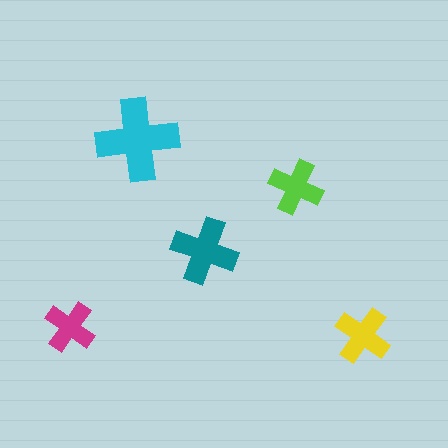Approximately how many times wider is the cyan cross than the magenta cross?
About 1.5 times wider.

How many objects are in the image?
There are 5 objects in the image.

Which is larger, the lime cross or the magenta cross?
The lime one.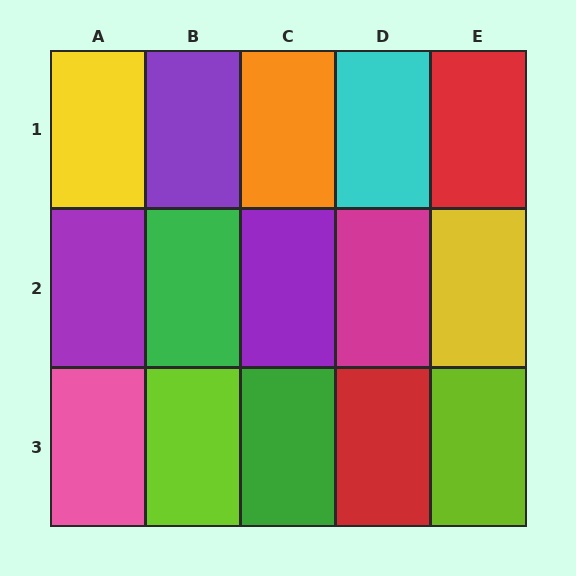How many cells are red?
2 cells are red.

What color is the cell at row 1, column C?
Orange.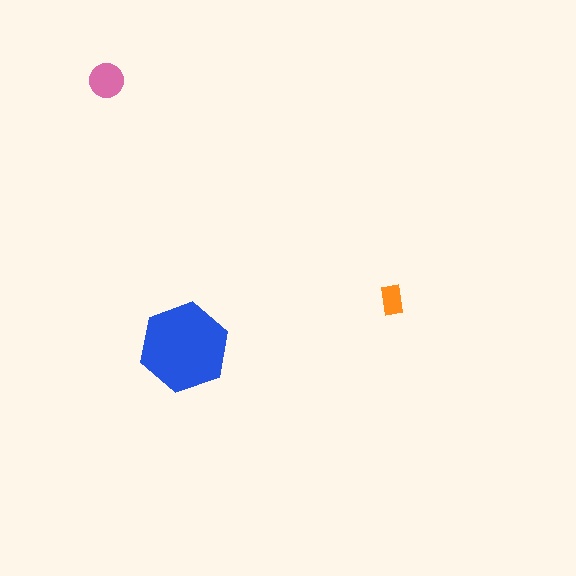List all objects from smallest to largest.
The orange rectangle, the pink circle, the blue hexagon.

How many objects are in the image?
There are 3 objects in the image.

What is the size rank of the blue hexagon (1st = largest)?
1st.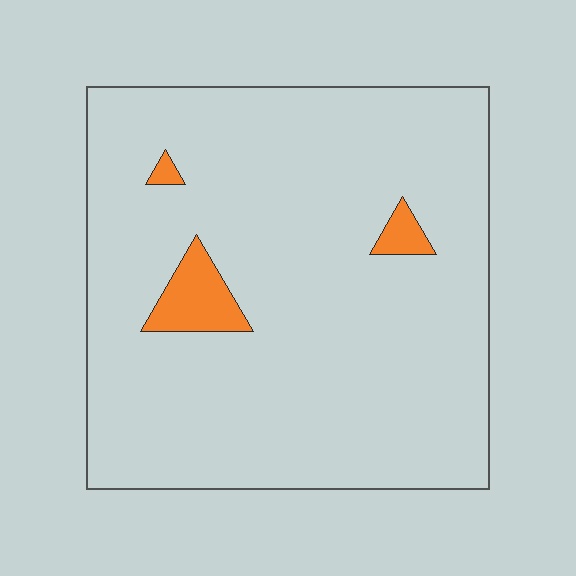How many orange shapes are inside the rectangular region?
3.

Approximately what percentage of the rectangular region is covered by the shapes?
Approximately 5%.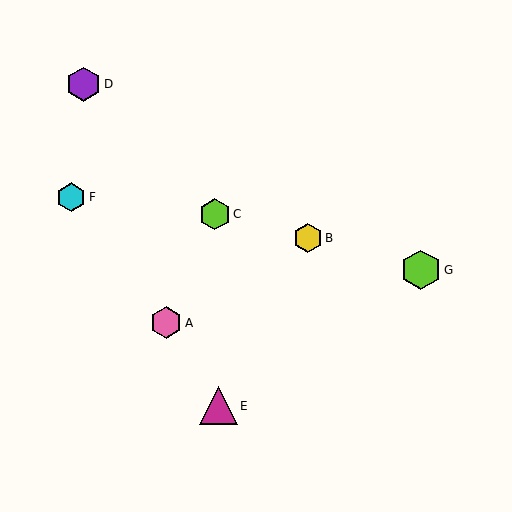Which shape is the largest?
The lime hexagon (labeled G) is the largest.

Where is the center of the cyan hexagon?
The center of the cyan hexagon is at (71, 197).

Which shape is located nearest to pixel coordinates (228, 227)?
The lime hexagon (labeled C) at (215, 214) is nearest to that location.